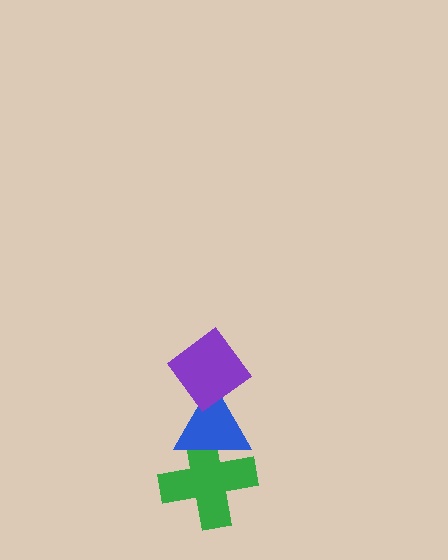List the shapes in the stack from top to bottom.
From top to bottom: the purple diamond, the blue triangle, the green cross.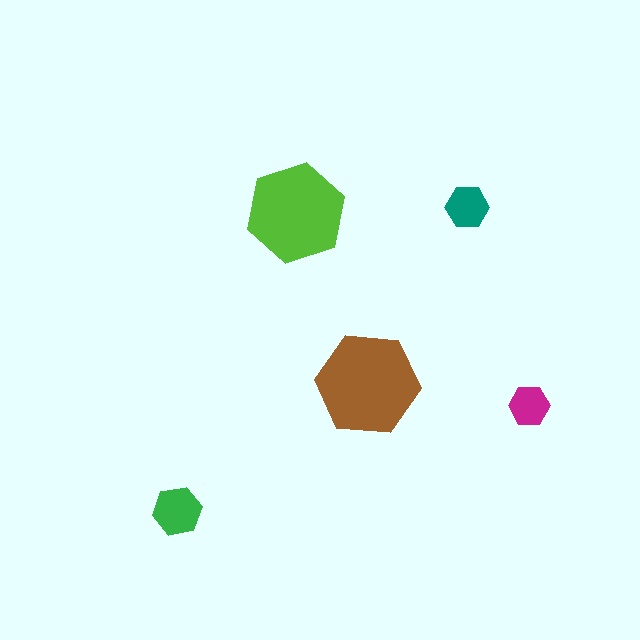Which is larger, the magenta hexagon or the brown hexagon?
The brown one.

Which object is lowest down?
The green hexagon is bottommost.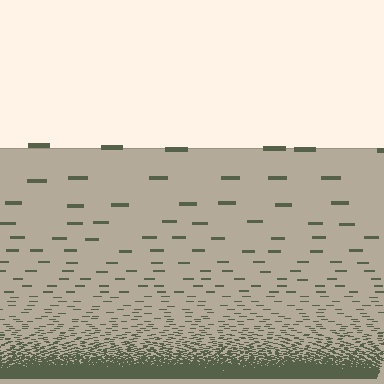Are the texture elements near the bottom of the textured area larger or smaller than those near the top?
Smaller. The gradient is inverted — elements near the bottom are smaller and denser.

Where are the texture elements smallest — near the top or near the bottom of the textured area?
Near the bottom.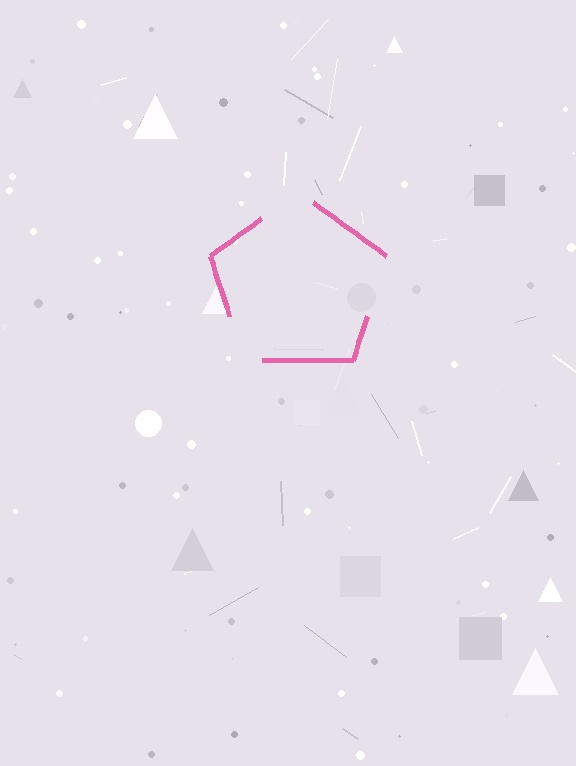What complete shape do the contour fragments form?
The contour fragments form a pentagon.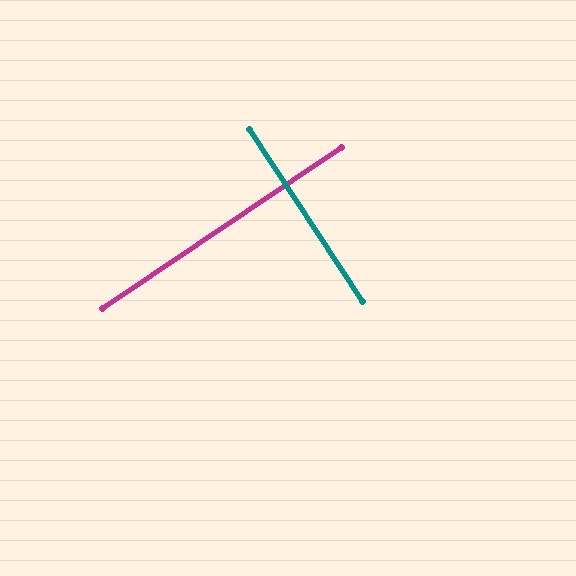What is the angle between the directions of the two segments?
Approximately 89 degrees.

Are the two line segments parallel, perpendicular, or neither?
Perpendicular — they meet at approximately 89°.